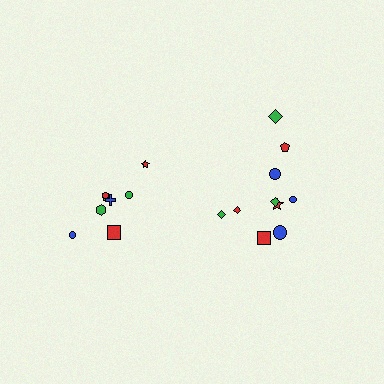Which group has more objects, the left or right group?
The right group.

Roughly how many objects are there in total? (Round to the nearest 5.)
Roughly 20 objects in total.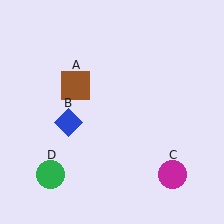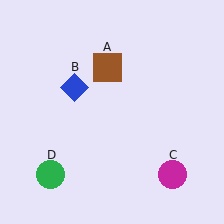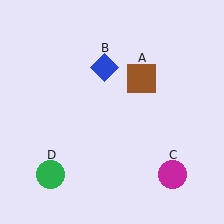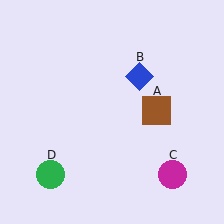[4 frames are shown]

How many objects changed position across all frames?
2 objects changed position: brown square (object A), blue diamond (object B).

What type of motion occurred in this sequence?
The brown square (object A), blue diamond (object B) rotated clockwise around the center of the scene.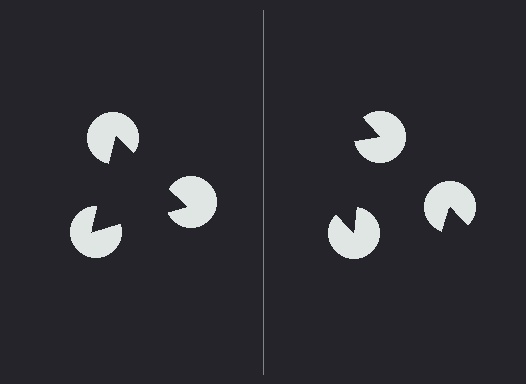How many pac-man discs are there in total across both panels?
6 — 3 on each side.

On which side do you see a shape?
An illusory triangle appears on the left side. On the right side the wedge cuts are rotated, so no coherent shape forms.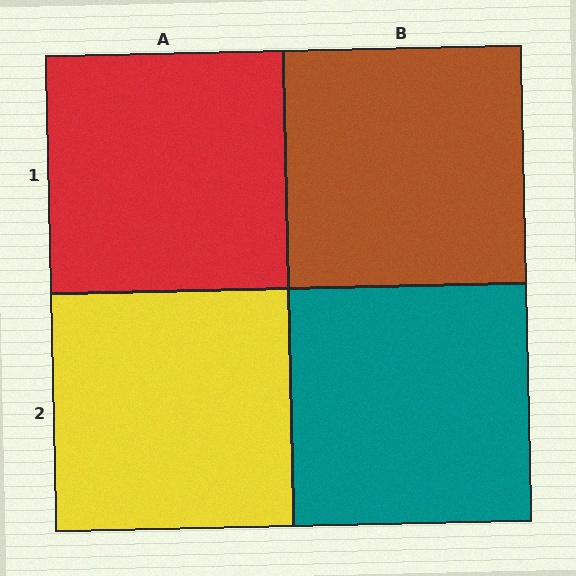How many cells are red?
1 cell is red.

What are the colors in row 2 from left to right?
Yellow, teal.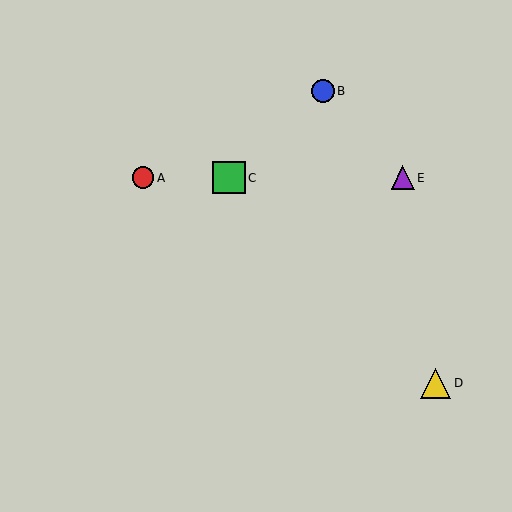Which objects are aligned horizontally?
Objects A, C, E are aligned horizontally.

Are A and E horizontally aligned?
Yes, both are at y≈178.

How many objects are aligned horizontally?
3 objects (A, C, E) are aligned horizontally.